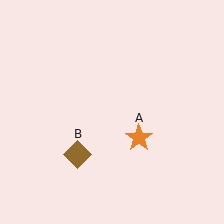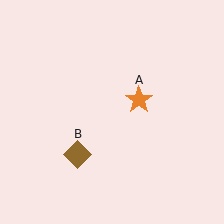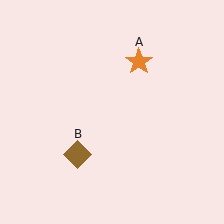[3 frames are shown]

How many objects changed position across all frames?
1 object changed position: orange star (object A).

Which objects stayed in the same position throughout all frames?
Brown diamond (object B) remained stationary.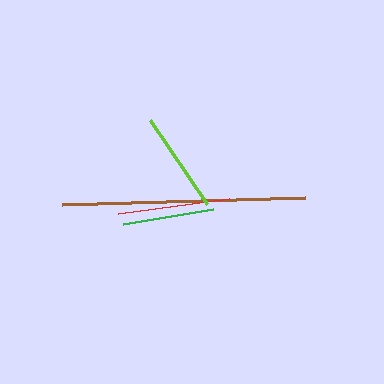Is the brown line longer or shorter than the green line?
The brown line is longer than the green line.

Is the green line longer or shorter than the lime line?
The lime line is longer than the green line.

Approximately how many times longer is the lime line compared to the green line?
The lime line is approximately 1.1 times the length of the green line.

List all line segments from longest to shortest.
From longest to shortest: brown, red, lime, green.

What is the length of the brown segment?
The brown segment is approximately 243 pixels long.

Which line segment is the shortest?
The green line is the shortest at approximately 92 pixels.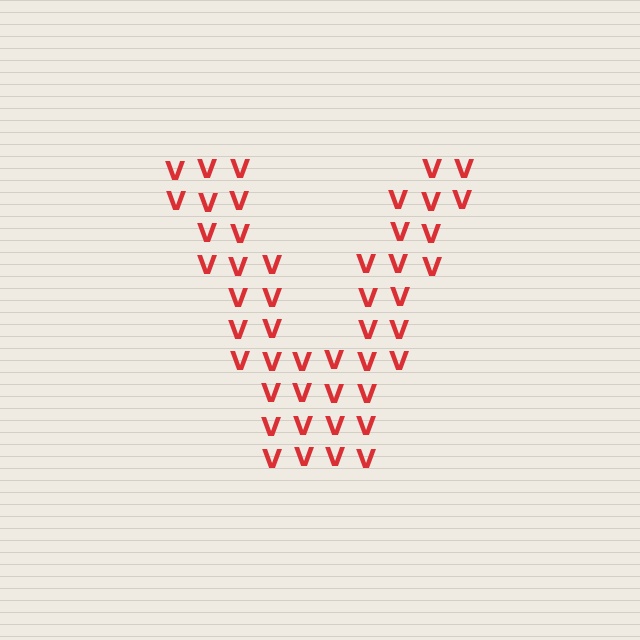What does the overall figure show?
The overall figure shows the letter V.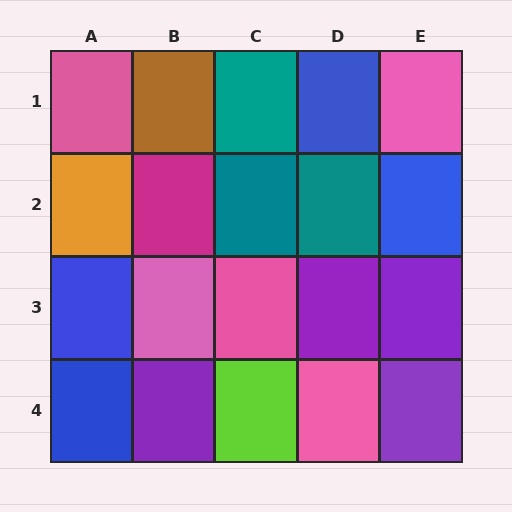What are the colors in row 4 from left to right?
Blue, purple, lime, pink, purple.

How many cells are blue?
4 cells are blue.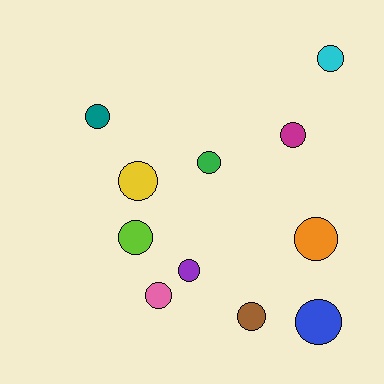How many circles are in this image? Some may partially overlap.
There are 11 circles.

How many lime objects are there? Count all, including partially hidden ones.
There is 1 lime object.